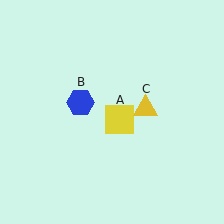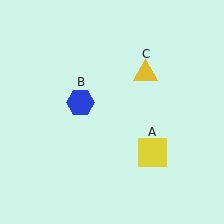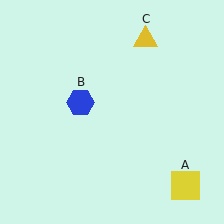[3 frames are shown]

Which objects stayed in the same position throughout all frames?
Blue hexagon (object B) remained stationary.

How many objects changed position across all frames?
2 objects changed position: yellow square (object A), yellow triangle (object C).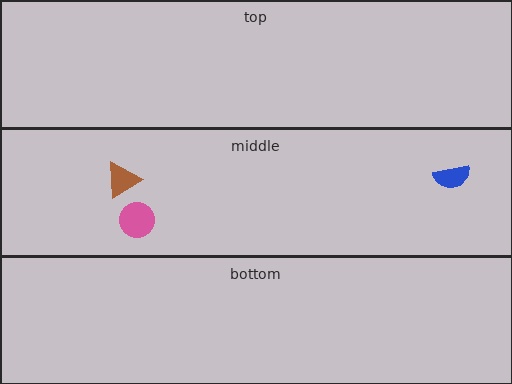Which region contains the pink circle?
The middle region.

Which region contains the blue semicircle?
The middle region.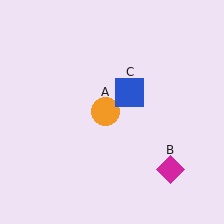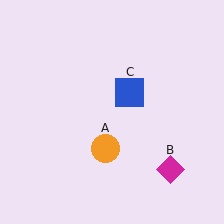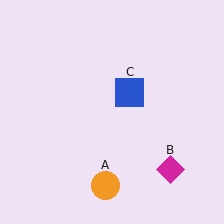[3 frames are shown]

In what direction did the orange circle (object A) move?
The orange circle (object A) moved down.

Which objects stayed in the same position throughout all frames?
Magenta diamond (object B) and blue square (object C) remained stationary.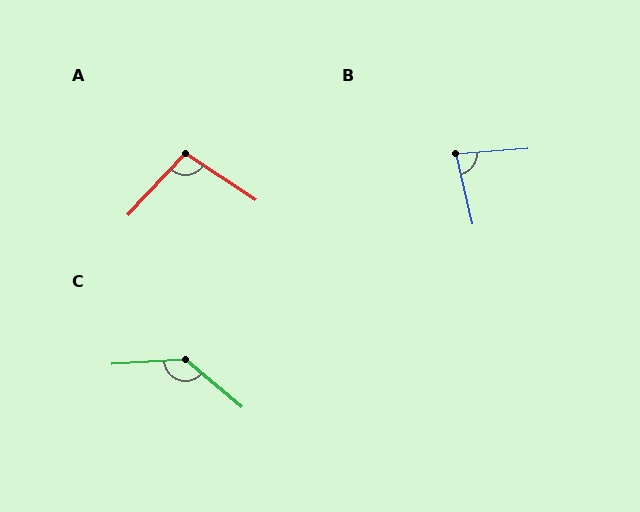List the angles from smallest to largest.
B (81°), A (100°), C (136°).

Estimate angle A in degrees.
Approximately 100 degrees.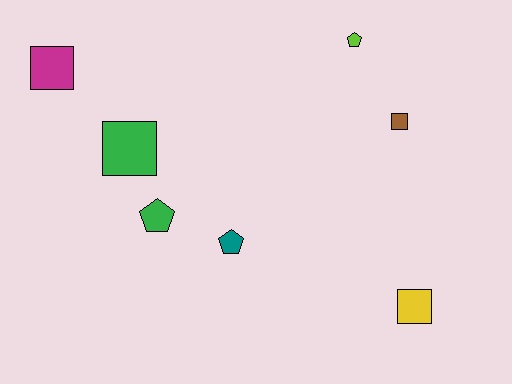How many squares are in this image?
There are 4 squares.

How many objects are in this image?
There are 7 objects.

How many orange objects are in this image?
There are no orange objects.